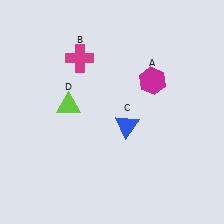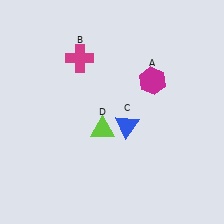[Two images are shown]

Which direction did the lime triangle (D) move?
The lime triangle (D) moved right.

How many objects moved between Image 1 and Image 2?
1 object moved between the two images.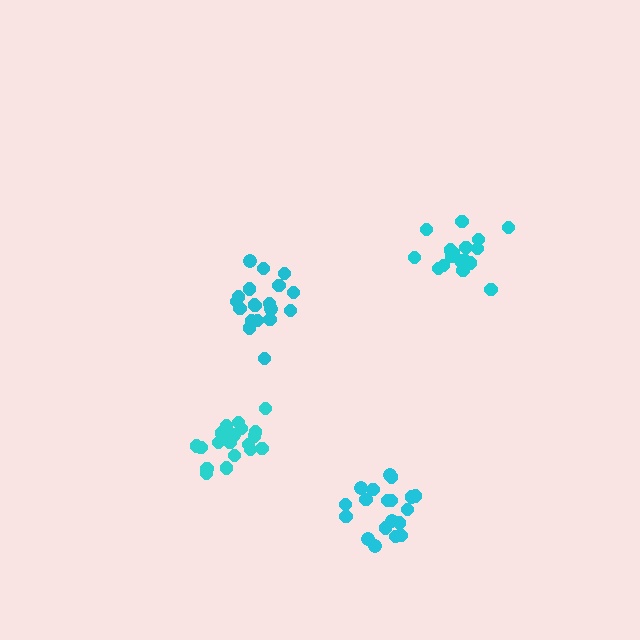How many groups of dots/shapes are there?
There are 4 groups.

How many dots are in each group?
Group 1: 17 dots, Group 2: 19 dots, Group 3: 19 dots, Group 4: 19 dots (74 total).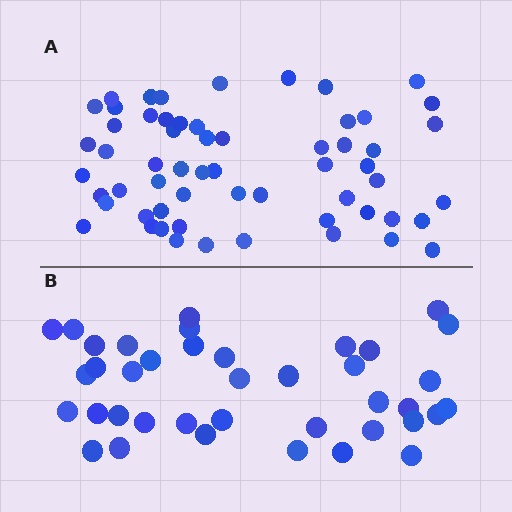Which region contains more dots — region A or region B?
Region A (the top region) has more dots.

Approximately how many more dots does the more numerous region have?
Region A has approximately 20 more dots than region B.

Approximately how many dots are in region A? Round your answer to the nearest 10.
About 60 dots. (The exact count is 59, which rounds to 60.)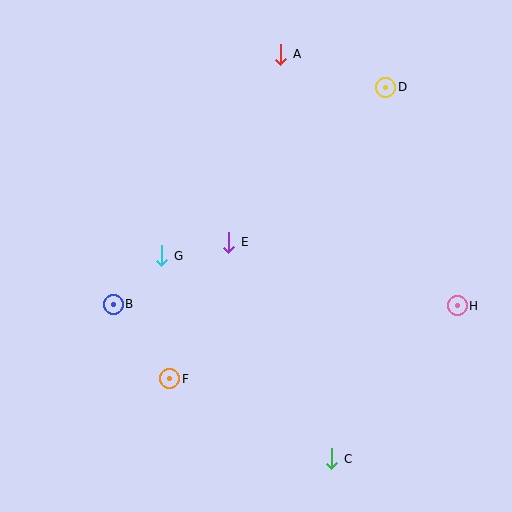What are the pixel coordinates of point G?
Point G is at (162, 256).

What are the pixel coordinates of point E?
Point E is at (229, 242).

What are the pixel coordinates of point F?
Point F is at (170, 379).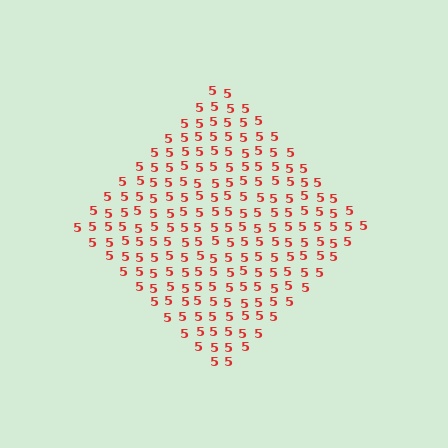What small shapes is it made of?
It is made of small digit 5's.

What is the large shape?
The large shape is a diamond.